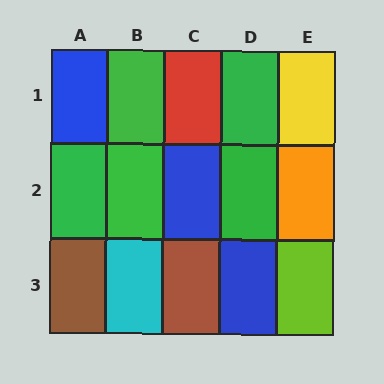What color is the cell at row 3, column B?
Cyan.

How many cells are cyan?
1 cell is cyan.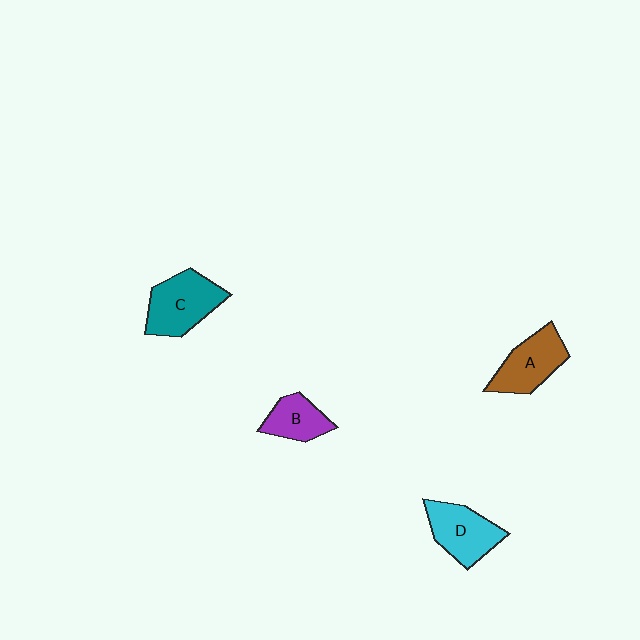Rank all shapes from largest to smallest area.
From largest to smallest: C (teal), D (cyan), A (brown), B (purple).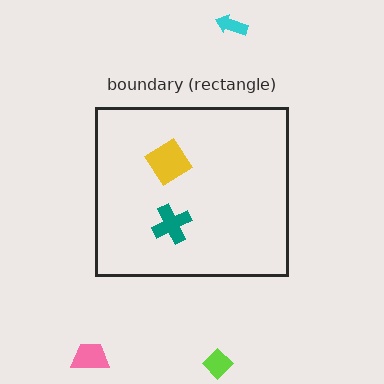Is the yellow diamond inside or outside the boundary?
Inside.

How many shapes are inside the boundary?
2 inside, 3 outside.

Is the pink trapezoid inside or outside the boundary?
Outside.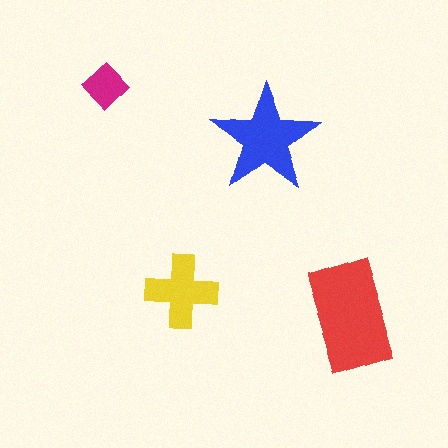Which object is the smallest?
The magenta diamond.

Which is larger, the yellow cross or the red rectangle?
The red rectangle.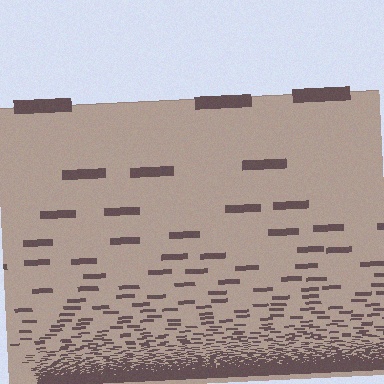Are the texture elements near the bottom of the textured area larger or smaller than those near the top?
Smaller. The gradient is inverted — elements near the bottom are smaller and denser.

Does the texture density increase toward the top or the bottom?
Density increases toward the bottom.